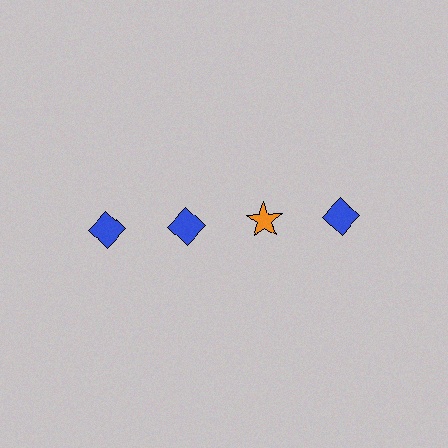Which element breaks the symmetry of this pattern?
The orange star in the top row, center column breaks the symmetry. All other shapes are blue diamonds.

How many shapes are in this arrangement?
There are 4 shapes arranged in a grid pattern.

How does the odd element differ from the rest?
It differs in both color (orange instead of blue) and shape (star instead of diamond).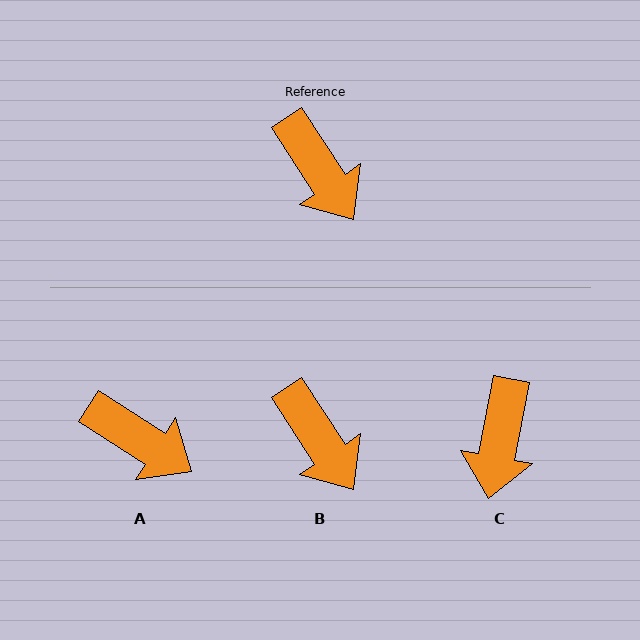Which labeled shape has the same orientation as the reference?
B.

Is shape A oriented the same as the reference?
No, it is off by about 24 degrees.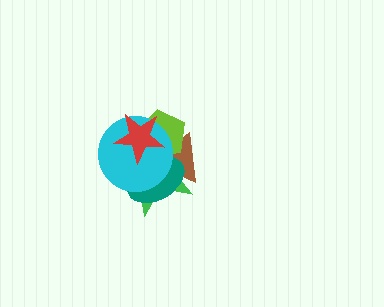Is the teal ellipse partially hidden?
Yes, it is partially covered by another shape.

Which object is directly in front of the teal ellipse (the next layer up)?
The cyan circle is directly in front of the teal ellipse.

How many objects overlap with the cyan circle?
5 objects overlap with the cyan circle.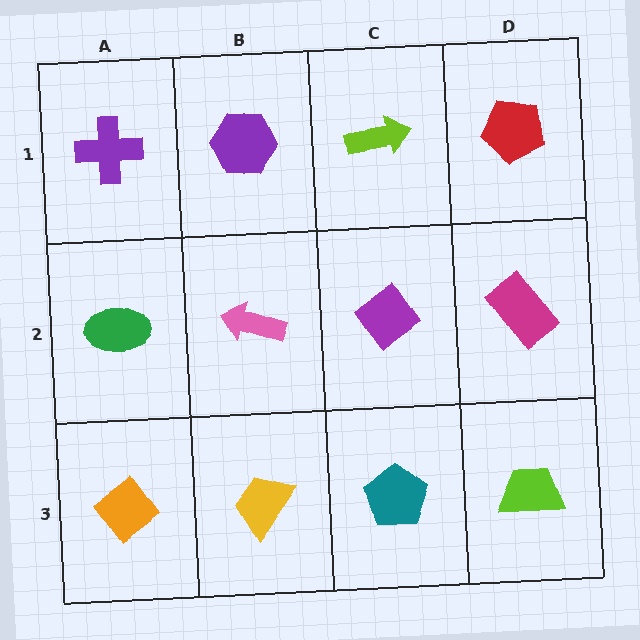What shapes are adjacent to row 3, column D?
A magenta rectangle (row 2, column D), a teal pentagon (row 3, column C).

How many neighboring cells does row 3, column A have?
2.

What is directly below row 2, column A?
An orange diamond.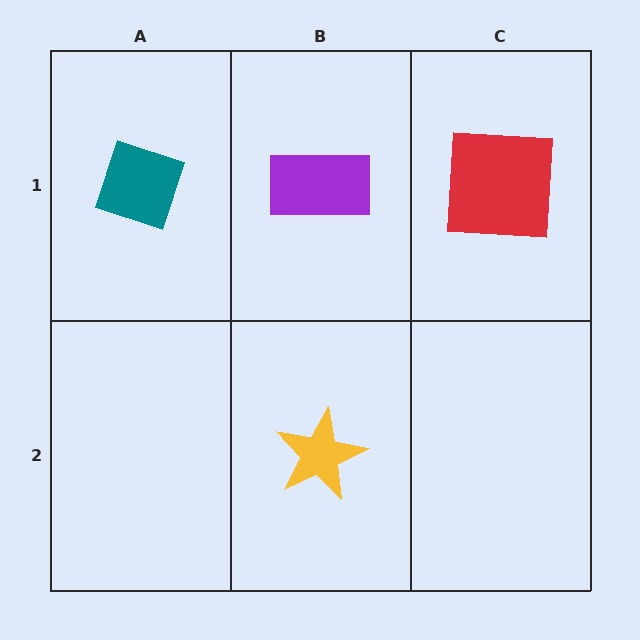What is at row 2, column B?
A yellow star.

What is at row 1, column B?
A purple rectangle.